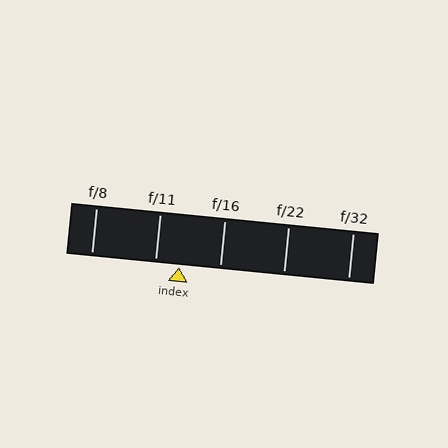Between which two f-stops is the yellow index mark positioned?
The index mark is between f/11 and f/16.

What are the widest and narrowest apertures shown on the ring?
The widest aperture shown is f/8 and the narrowest is f/32.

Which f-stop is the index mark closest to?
The index mark is closest to f/11.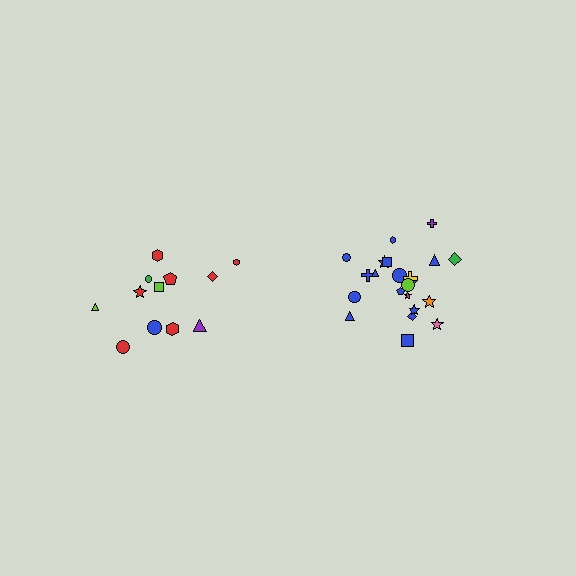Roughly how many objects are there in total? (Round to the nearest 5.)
Roughly 35 objects in total.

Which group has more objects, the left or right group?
The right group.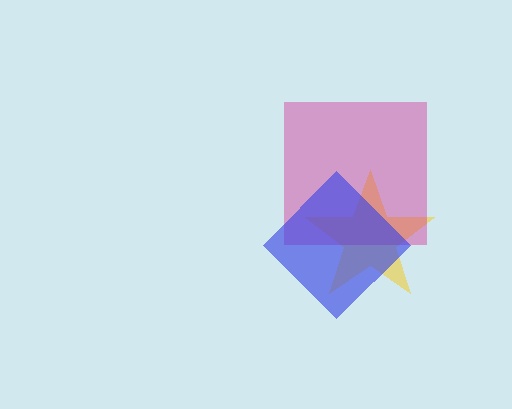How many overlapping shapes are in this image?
There are 3 overlapping shapes in the image.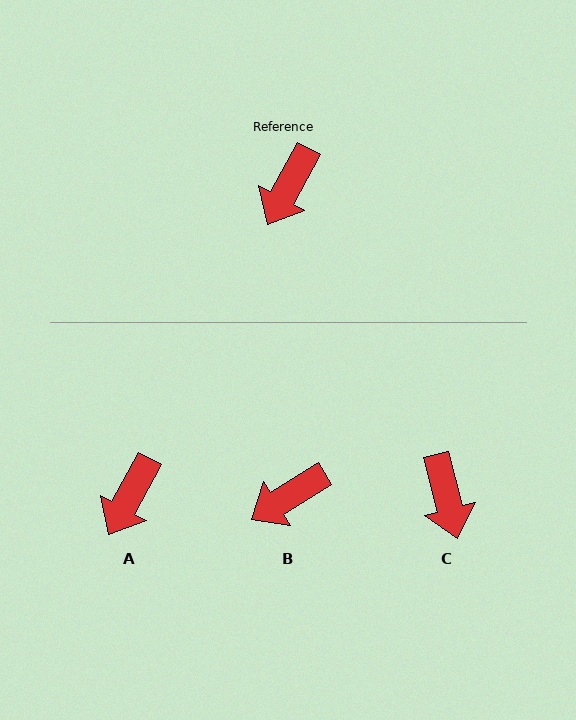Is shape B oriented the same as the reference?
No, it is off by about 30 degrees.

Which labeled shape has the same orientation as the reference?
A.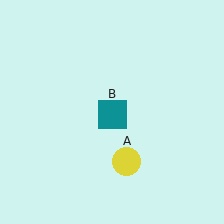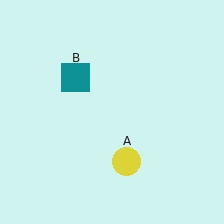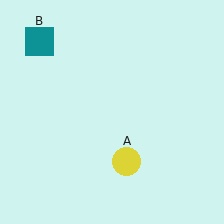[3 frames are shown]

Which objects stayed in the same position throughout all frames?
Yellow circle (object A) remained stationary.